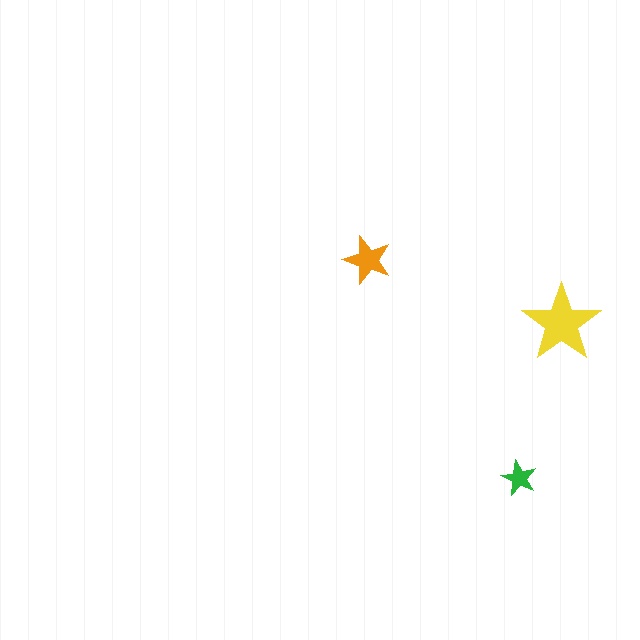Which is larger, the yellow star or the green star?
The yellow one.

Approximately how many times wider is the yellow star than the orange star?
About 1.5 times wider.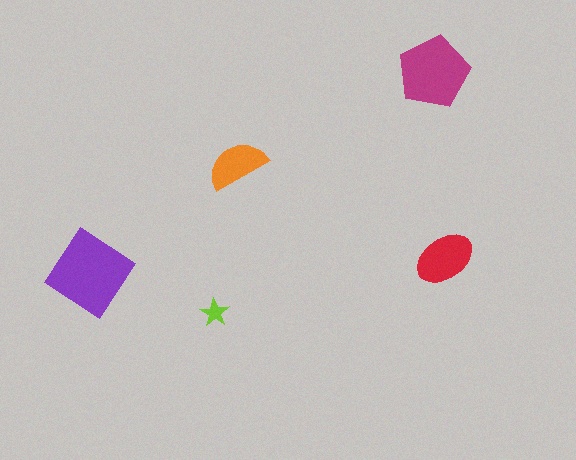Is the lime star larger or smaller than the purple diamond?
Smaller.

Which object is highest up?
The magenta pentagon is topmost.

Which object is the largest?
The purple diamond.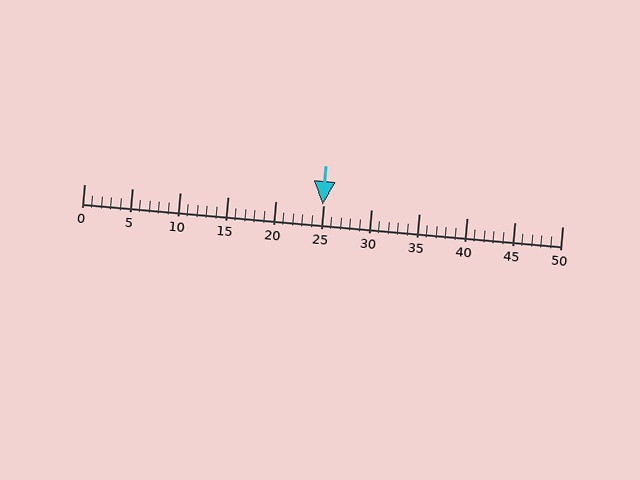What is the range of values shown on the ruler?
The ruler shows values from 0 to 50.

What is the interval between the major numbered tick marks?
The major tick marks are spaced 5 units apart.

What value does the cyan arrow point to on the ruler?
The cyan arrow points to approximately 25.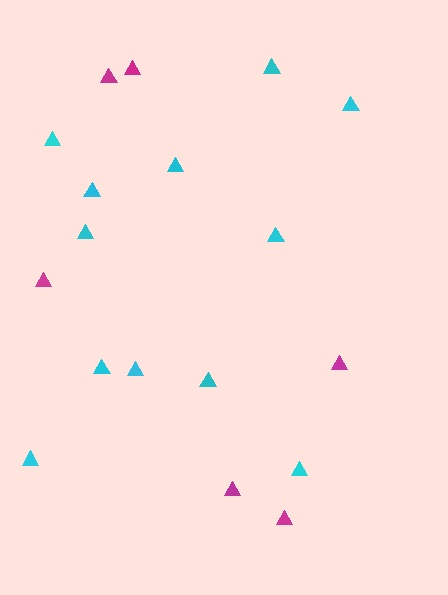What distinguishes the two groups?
There are 2 groups: one group of magenta triangles (6) and one group of cyan triangles (12).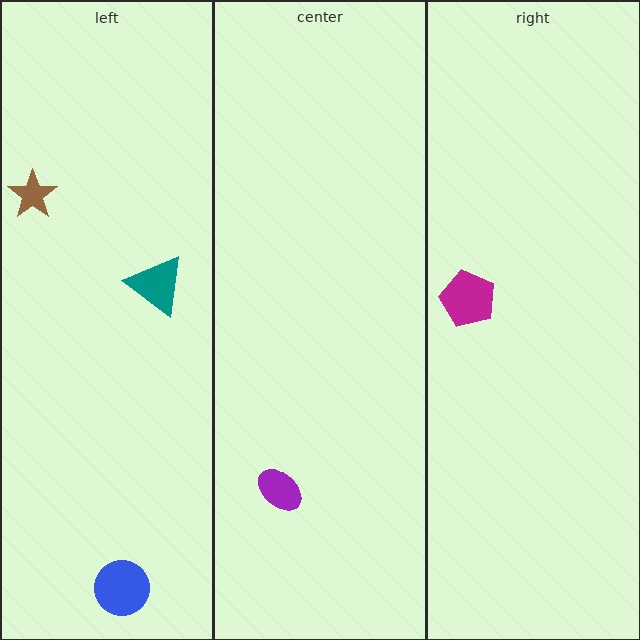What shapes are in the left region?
The teal triangle, the blue circle, the brown star.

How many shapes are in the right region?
1.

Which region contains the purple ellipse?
The center region.